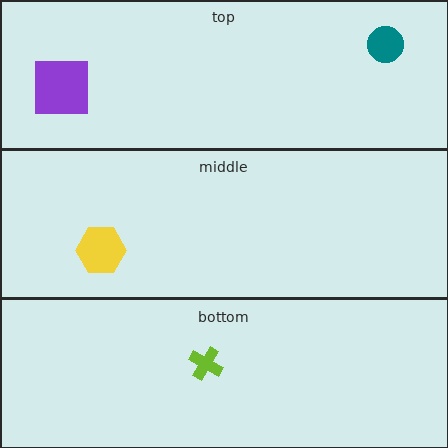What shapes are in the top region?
The teal circle, the purple square.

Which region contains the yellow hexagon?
The middle region.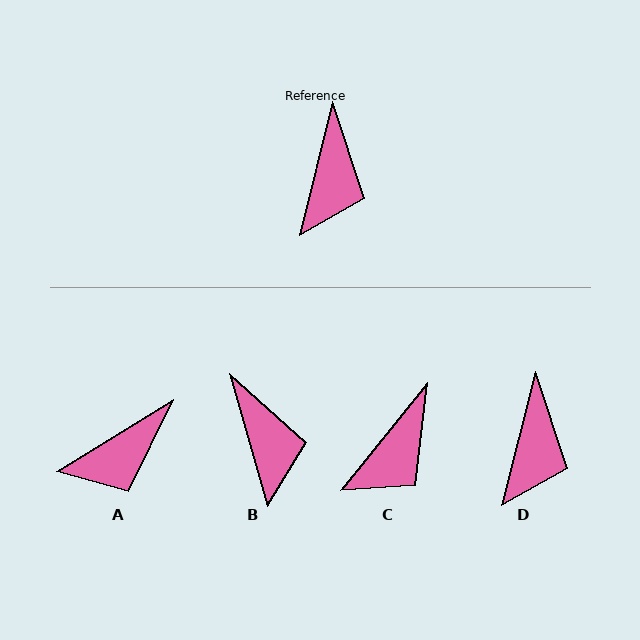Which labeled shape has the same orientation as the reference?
D.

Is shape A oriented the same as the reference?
No, it is off by about 44 degrees.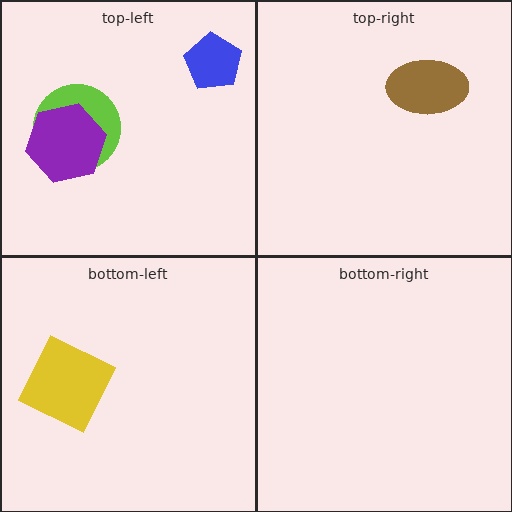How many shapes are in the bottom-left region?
1.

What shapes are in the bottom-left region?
The yellow square.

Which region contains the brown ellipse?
The top-right region.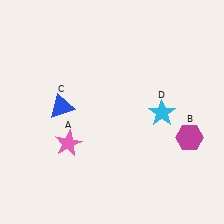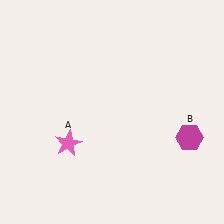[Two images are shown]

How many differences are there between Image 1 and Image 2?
There are 2 differences between the two images.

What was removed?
The blue triangle (C), the cyan star (D) were removed in Image 2.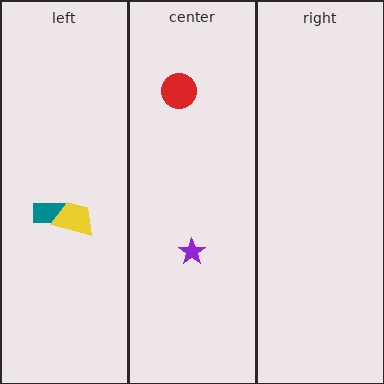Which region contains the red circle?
The center region.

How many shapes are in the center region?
2.